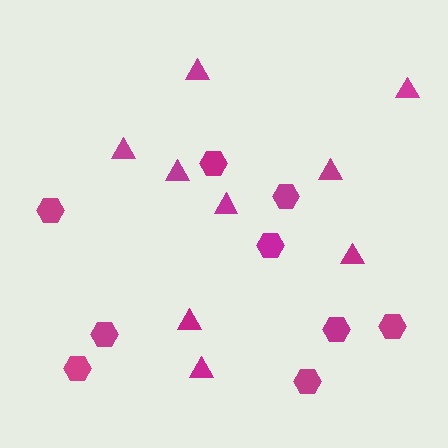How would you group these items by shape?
There are 2 groups: one group of hexagons (9) and one group of triangles (9).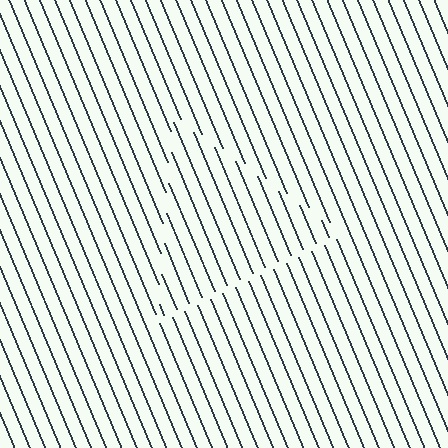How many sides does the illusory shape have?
3 sides — the line-ends trace a triangle.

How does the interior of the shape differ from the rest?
The interior of the shape contains the same grating, shifted by half a period — the contour is defined by the phase discontinuity where line-ends from the inner and outer gratings abut.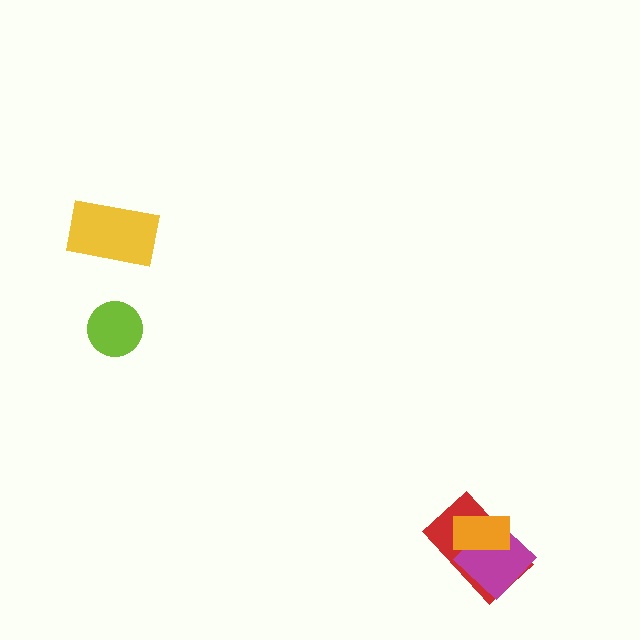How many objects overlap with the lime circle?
0 objects overlap with the lime circle.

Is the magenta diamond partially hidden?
Yes, it is partially covered by another shape.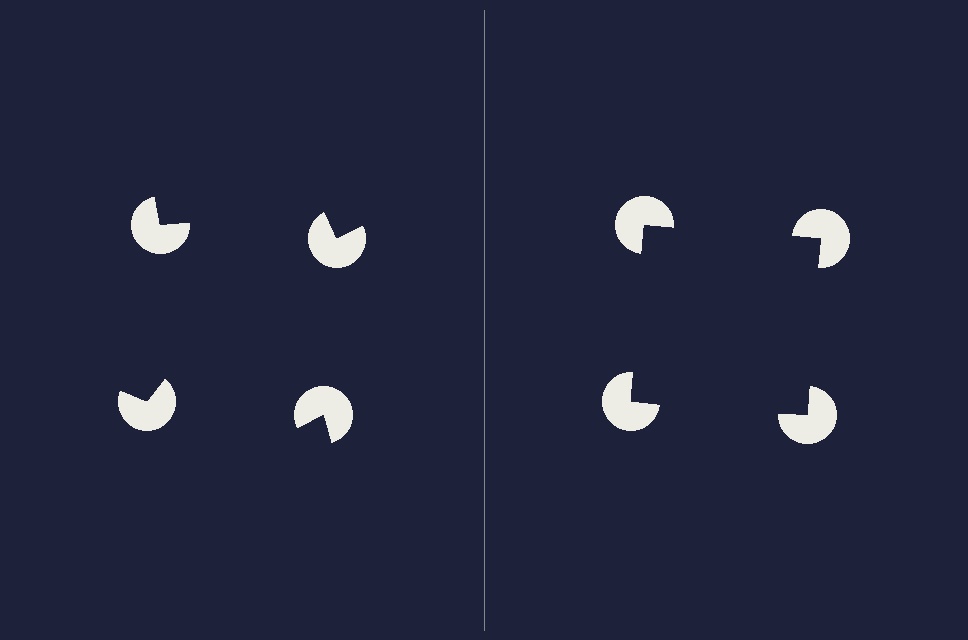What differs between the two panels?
The pac-man discs are positioned identically on both sides; only the wedge orientations differ. On the right they align to a square; on the left they are misaligned.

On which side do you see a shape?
An illusory square appears on the right side. On the left side the wedge cuts are rotated, so no coherent shape forms.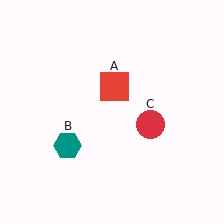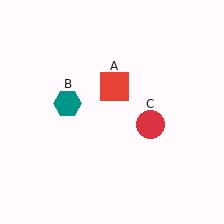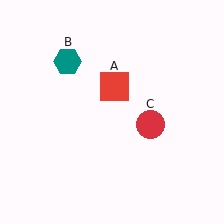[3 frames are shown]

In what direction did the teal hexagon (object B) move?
The teal hexagon (object B) moved up.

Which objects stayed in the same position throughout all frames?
Red square (object A) and red circle (object C) remained stationary.